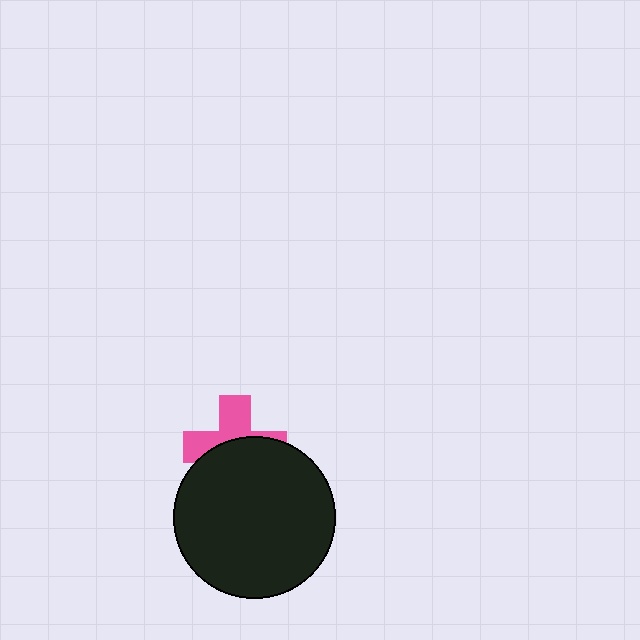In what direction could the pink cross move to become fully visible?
The pink cross could move up. That would shift it out from behind the black circle entirely.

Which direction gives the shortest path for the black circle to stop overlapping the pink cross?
Moving down gives the shortest separation.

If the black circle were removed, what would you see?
You would see the complete pink cross.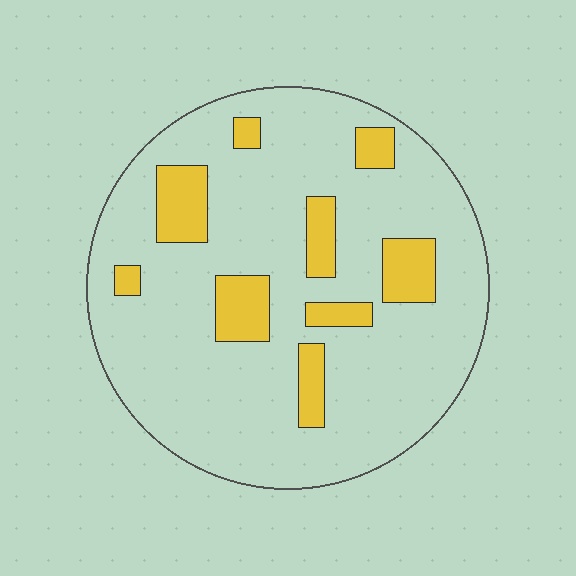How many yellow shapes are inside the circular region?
9.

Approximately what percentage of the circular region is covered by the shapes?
Approximately 15%.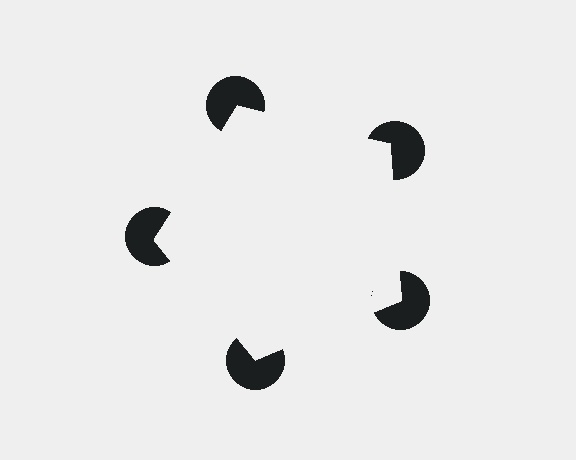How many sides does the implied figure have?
5 sides.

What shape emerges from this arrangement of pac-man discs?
An illusory pentagon — its edges are inferred from the aligned wedge cuts in the pac-man discs, not physically drawn.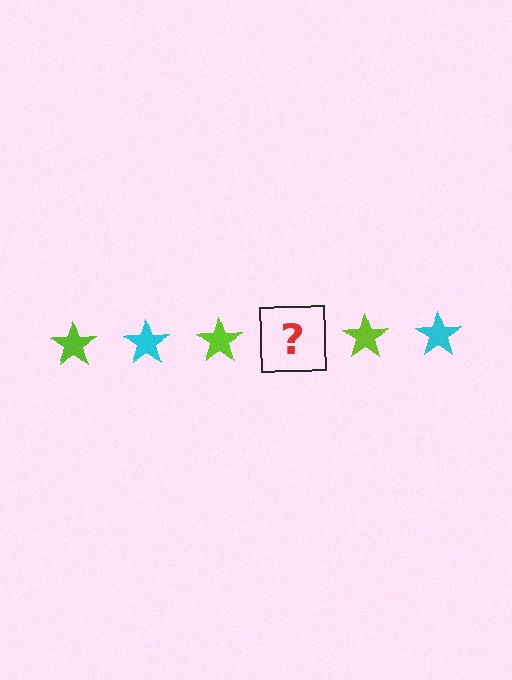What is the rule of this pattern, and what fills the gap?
The rule is that the pattern cycles through lime, cyan stars. The gap should be filled with a cyan star.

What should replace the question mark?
The question mark should be replaced with a cyan star.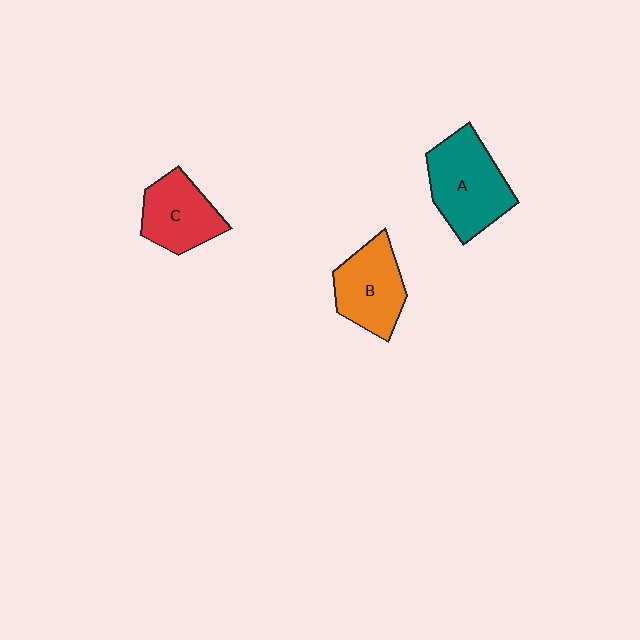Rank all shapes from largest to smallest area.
From largest to smallest: A (teal), B (orange), C (red).